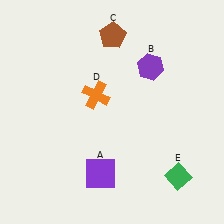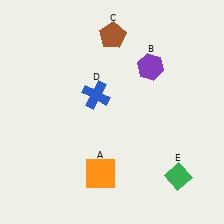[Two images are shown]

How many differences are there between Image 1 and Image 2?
There are 2 differences between the two images.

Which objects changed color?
A changed from purple to orange. D changed from orange to blue.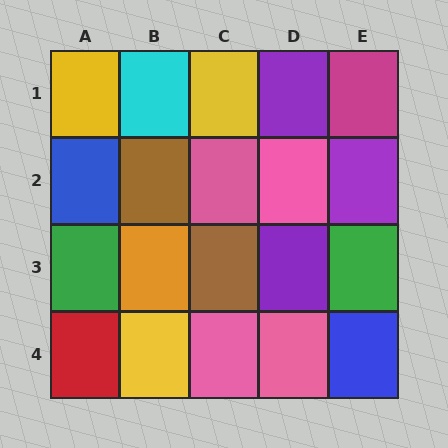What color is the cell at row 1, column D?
Purple.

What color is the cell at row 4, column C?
Pink.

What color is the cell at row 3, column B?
Orange.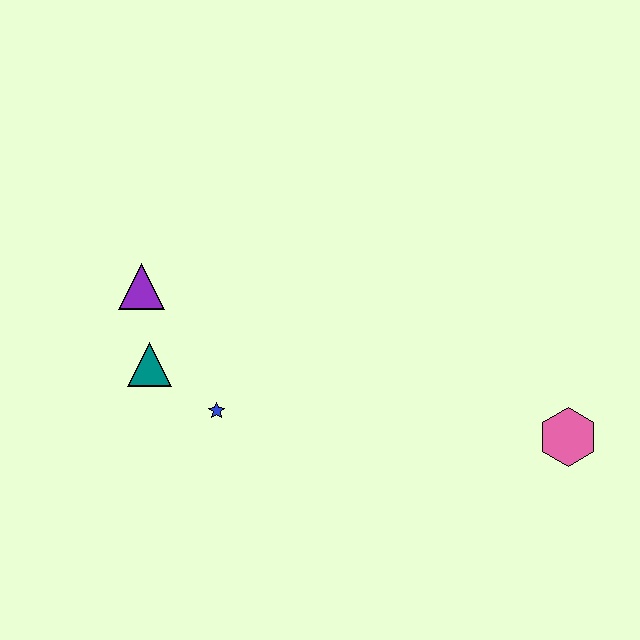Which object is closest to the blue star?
The teal triangle is closest to the blue star.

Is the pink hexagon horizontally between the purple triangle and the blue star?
No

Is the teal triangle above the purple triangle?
No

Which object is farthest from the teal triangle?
The pink hexagon is farthest from the teal triangle.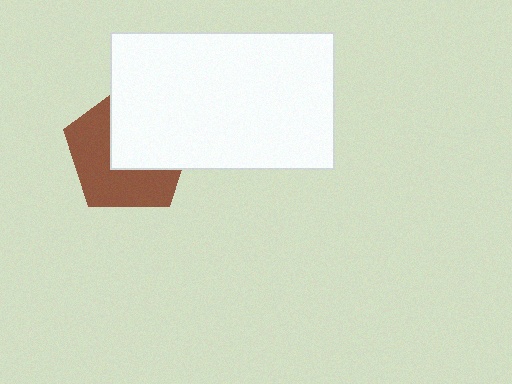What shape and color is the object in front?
The object in front is a white rectangle.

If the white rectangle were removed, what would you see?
You would see the complete brown pentagon.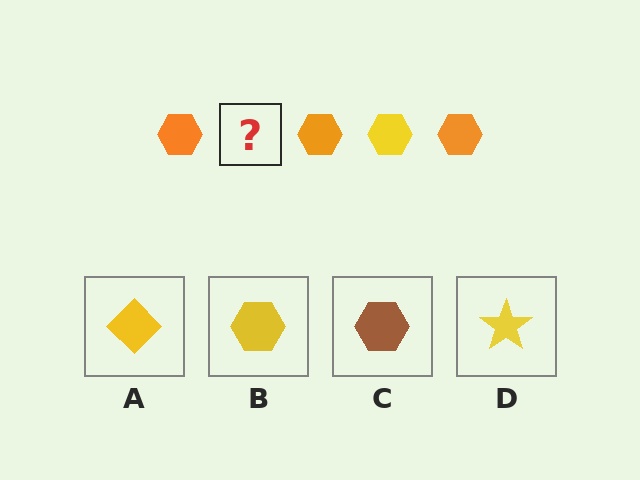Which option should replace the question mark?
Option B.